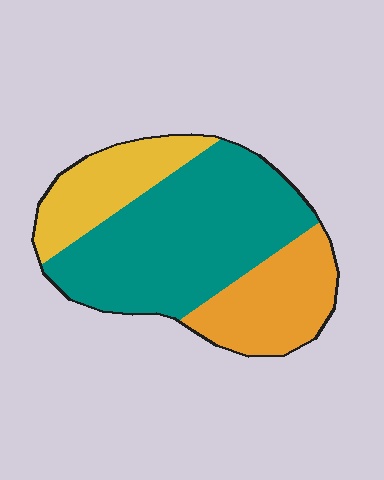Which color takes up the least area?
Yellow, at roughly 20%.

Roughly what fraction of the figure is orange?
Orange takes up about one quarter (1/4) of the figure.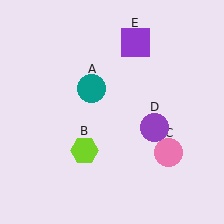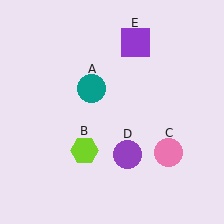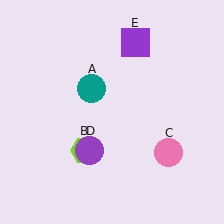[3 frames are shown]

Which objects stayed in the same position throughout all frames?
Teal circle (object A) and lime hexagon (object B) and pink circle (object C) and purple square (object E) remained stationary.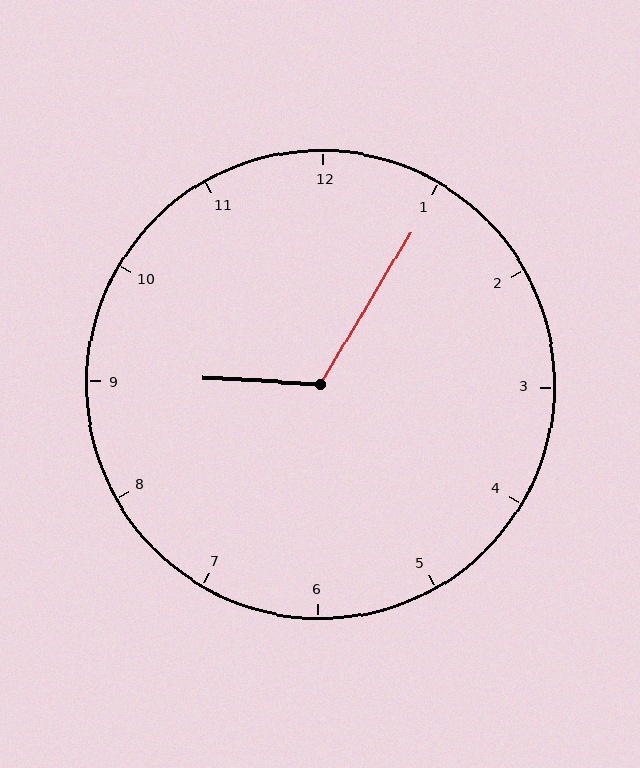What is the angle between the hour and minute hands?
Approximately 118 degrees.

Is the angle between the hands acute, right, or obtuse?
It is obtuse.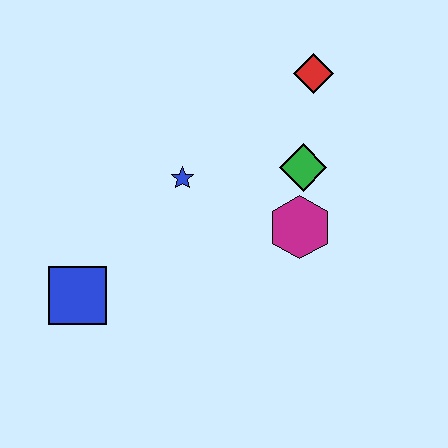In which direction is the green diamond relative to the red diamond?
The green diamond is below the red diamond.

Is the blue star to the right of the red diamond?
No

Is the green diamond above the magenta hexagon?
Yes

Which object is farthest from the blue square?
The red diamond is farthest from the blue square.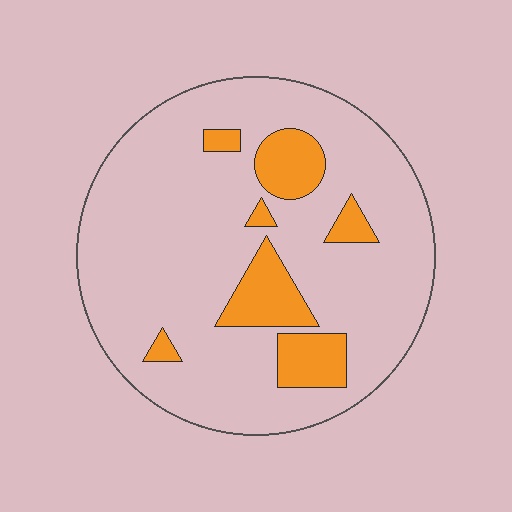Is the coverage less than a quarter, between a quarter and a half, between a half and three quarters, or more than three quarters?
Less than a quarter.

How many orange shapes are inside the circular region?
7.